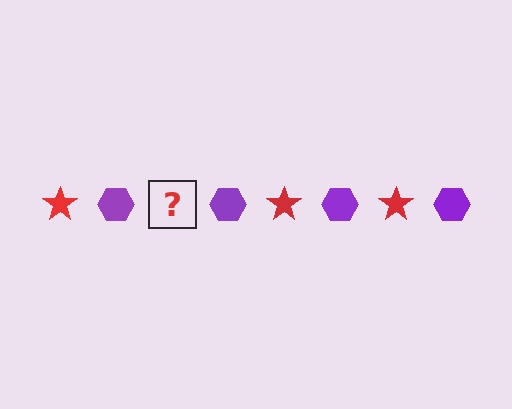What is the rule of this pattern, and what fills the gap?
The rule is that the pattern alternates between red star and purple hexagon. The gap should be filled with a red star.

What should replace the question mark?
The question mark should be replaced with a red star.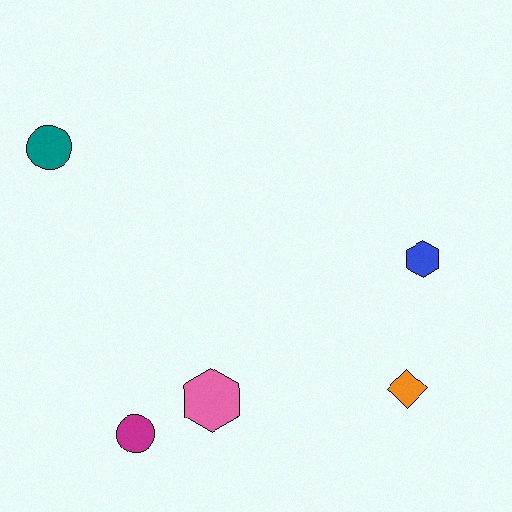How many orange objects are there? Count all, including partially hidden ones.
There is 1 orange object.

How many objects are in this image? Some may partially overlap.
There are 5 objects.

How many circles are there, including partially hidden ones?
There are 2 circles.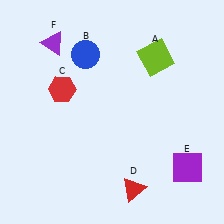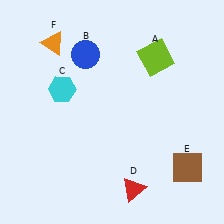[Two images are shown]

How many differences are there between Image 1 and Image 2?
There are 3 differences between the two images.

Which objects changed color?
C changed from red to cyan. E changed from purple to brown. F changed from purple to orange.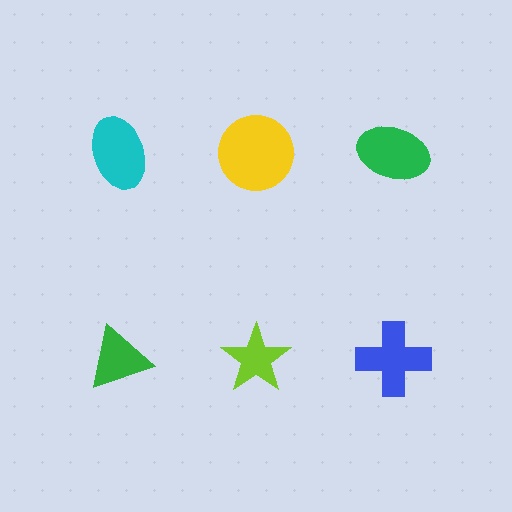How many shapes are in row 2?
3 shapes.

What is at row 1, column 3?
A green ellipse.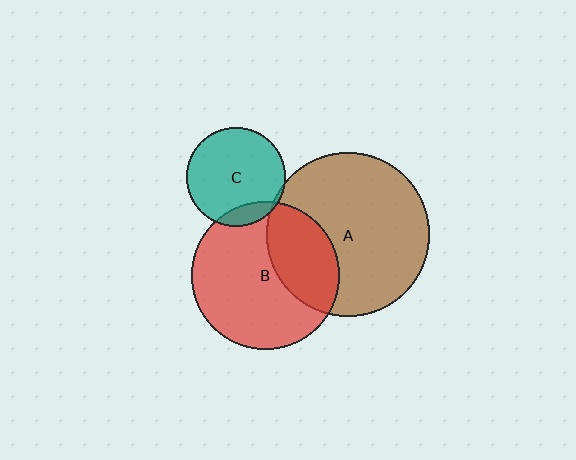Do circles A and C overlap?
Yes.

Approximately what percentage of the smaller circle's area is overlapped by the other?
Approximately 5%.